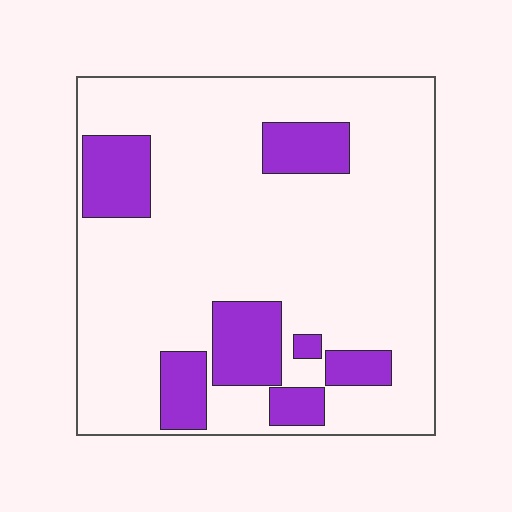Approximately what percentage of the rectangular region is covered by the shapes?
Approximately 20%.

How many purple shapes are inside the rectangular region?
7.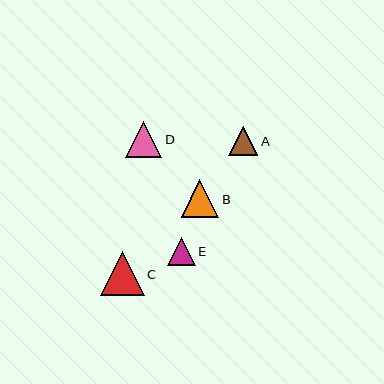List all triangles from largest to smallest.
From largest to smallest: C, B, D, A, E.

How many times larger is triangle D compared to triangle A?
Triangle D is approximately 1.2 times the size of triangle A.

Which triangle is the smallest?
Triangle E is the smallest with a size of approximately 28 pixels.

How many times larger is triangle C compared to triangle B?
Triangle C is approximately 1.2 times the size of triangle B.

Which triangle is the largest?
Triangle C is the largest with a size of approximately 44 pixels.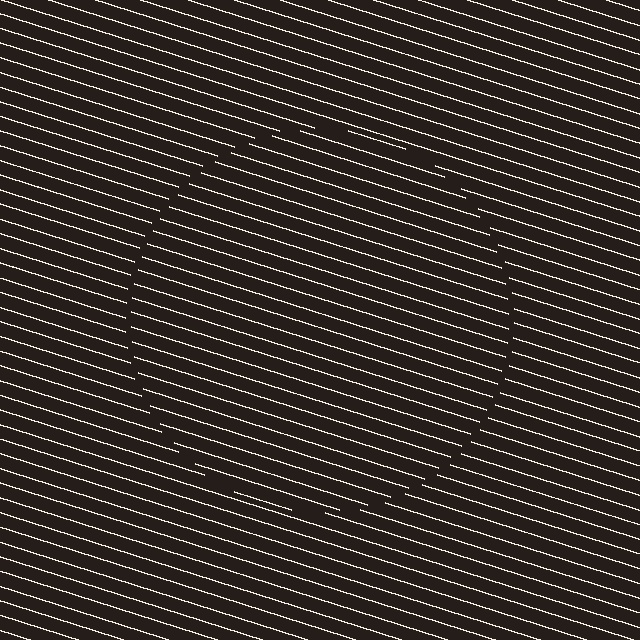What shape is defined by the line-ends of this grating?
An illusory circle. The interior of the shape contains the same grating, shifted by half a period — the contour is defined by the phase discontinuity where line-ends from the inner and outer gratings abut.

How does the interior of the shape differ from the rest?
The interior of the shape contains the same grating, shifted by half a period — the contour is defined by the phase discontinuity where line-ends from the inner and outer gratings abut.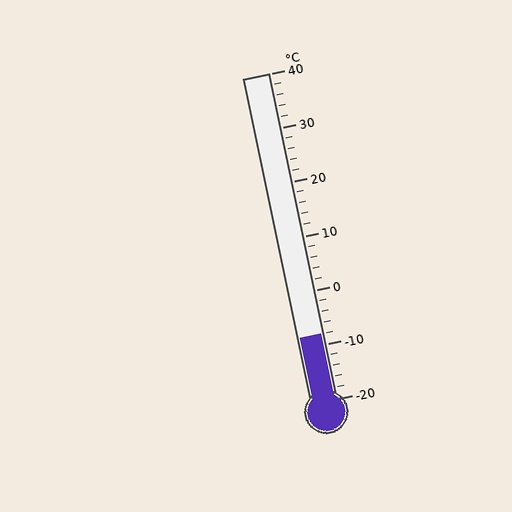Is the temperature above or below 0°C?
The temperature is below 0°C.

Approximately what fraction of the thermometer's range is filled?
The thermometer is filled to approximately 20% of its range.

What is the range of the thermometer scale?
The thermometer scale ranges from -20°C to 40°C.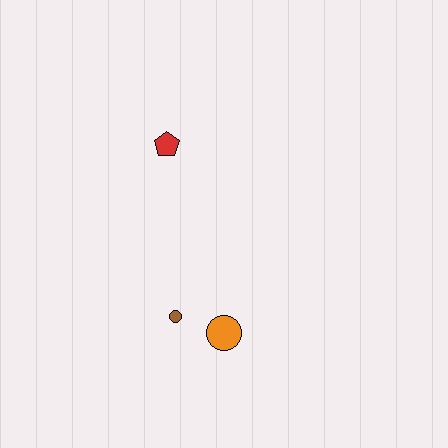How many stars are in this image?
There are no stars.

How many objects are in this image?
There are 3 objects.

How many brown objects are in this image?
There is 1 brown object.